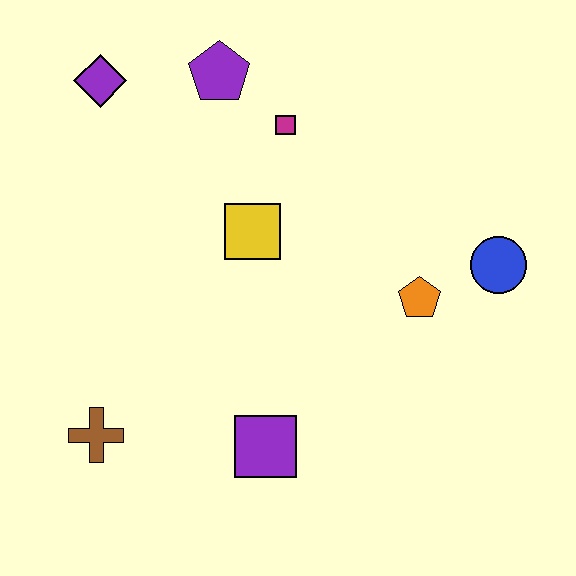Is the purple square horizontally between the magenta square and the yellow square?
Yes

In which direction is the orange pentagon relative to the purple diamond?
The orange pentagon is to the right of the purple diamond.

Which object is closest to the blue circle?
The orange pentagon is closest to the blue circle.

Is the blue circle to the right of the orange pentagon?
Yes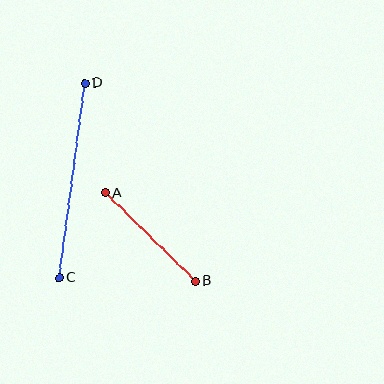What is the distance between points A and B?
The distance is approximately 126 pixels.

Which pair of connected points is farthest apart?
Points C and D are farthest apart.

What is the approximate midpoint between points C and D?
The midpoint is at approximately (72, 181) pixels.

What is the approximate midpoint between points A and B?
The midpoint is at approximately (150, 237) pixels.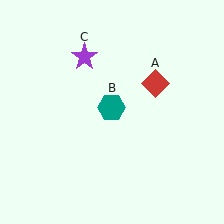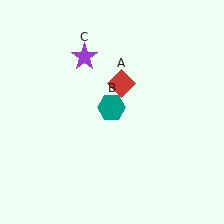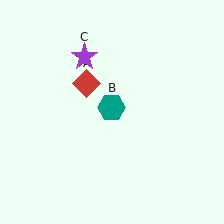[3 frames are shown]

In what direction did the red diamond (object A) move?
The red diamond (object A) moved left.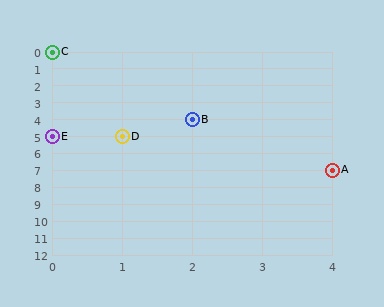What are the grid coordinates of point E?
Point E is at grid coordinates (0, 5).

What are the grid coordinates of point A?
Point A is at grid coordinates (4, 7).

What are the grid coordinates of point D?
Point D is at grid coordinates (1, 5).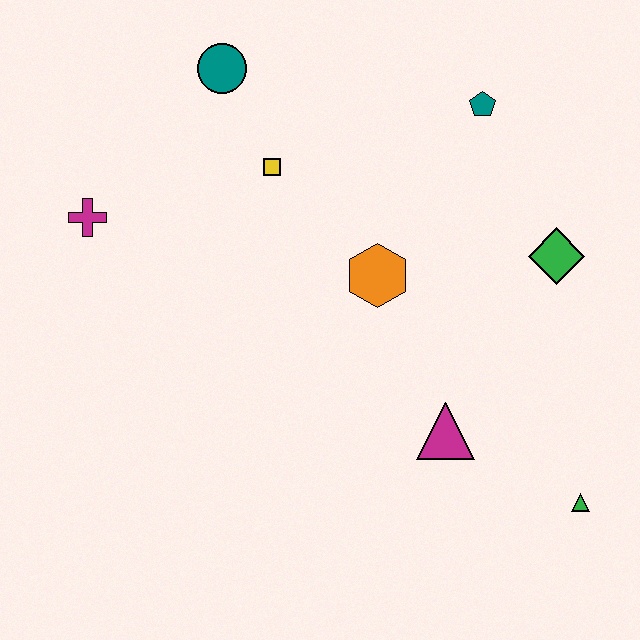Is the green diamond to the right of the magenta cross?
Yes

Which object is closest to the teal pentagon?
The green diamond is closest to the teal pentagon.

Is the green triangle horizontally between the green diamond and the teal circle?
No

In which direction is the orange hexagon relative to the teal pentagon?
The orange hexagon is below the teal pentagon.